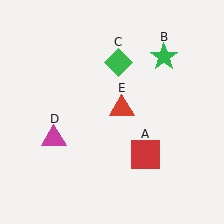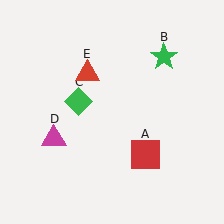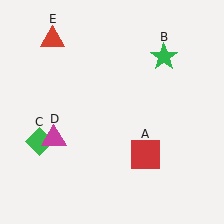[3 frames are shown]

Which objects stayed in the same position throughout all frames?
Red square (object A) and green star (object B) and magenta triangle (object D) remained stationary.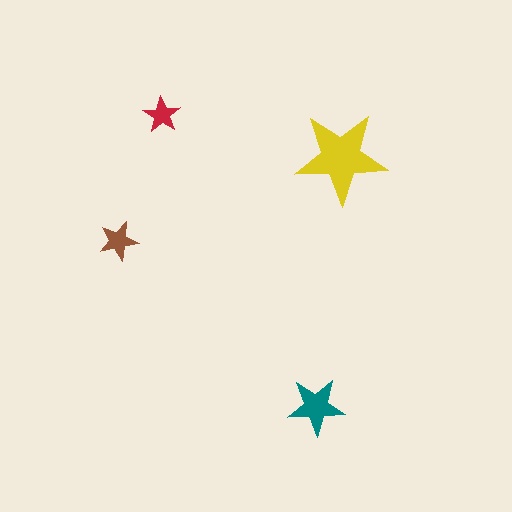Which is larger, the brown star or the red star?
The brown one.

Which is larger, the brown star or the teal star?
The teal one.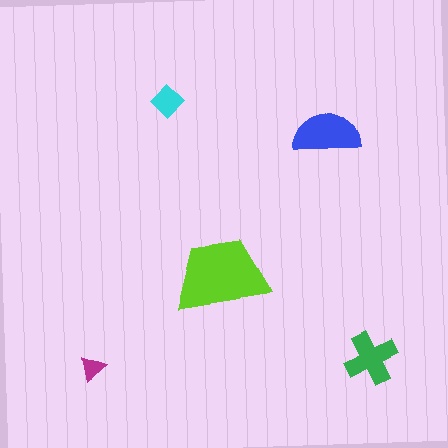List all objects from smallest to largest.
The magenta triangle, the cyan diamond, the green cross, the blue semicircle, the lime trapezoid.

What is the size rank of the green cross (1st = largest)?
3rd.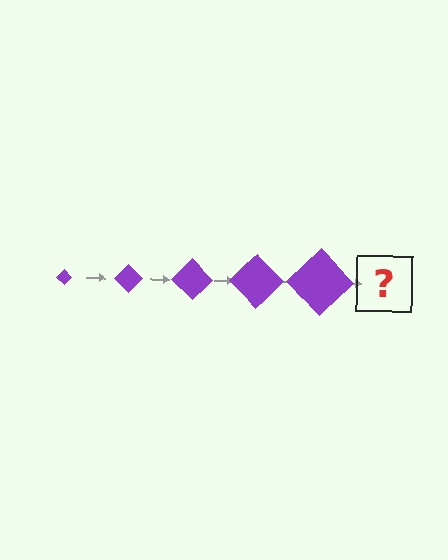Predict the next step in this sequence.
The next step is a purple diamond, larger than the previous one.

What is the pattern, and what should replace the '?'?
The pattern is that the diamond gets progressively larger each step. The '?' should be a purple diamond, larger than the previous one.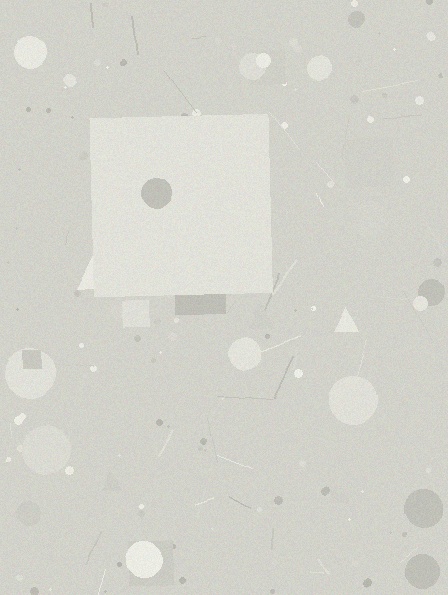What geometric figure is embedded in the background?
A square is embedded in the background.